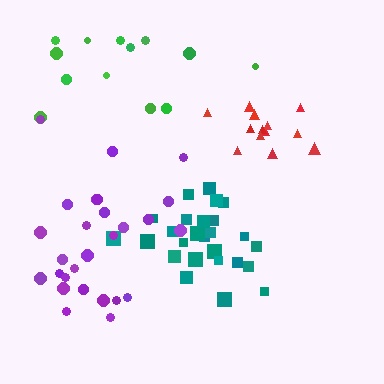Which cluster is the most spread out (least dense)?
Green.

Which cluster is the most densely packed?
Teal.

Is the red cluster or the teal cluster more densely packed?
Teal.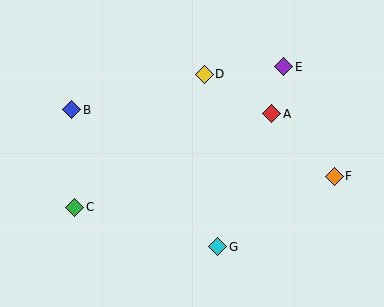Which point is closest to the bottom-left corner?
Point C is closest to the bottom-left corner.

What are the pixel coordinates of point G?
Point G is at (218, 247).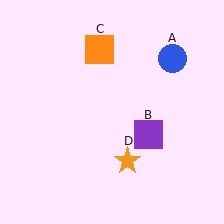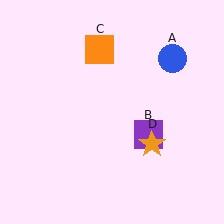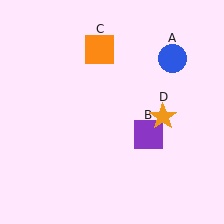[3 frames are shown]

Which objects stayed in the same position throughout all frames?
Blue circle (object A) and purple square (object B) and orange square (object C) remained stationary.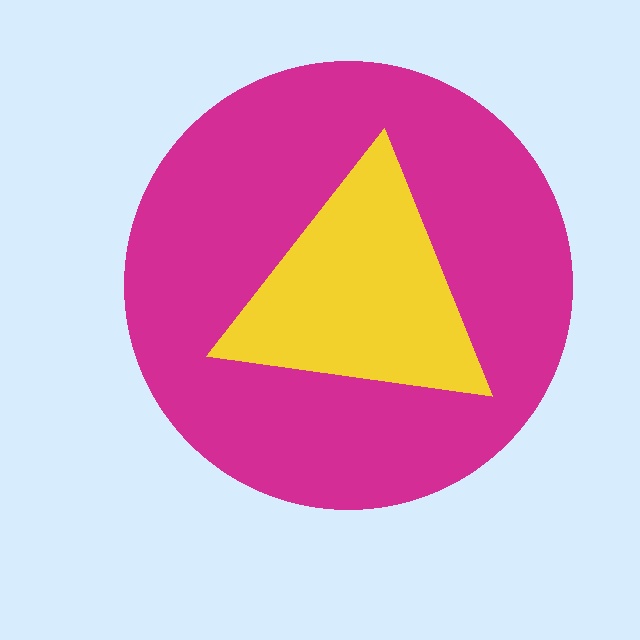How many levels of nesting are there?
2.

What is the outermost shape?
The magenta circle.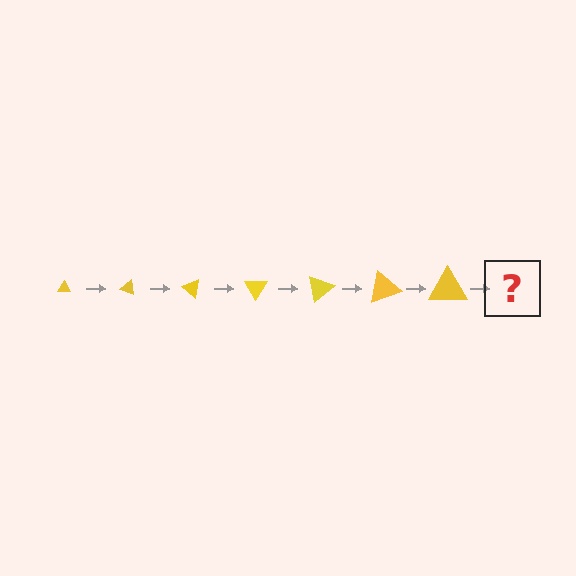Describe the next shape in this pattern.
It should be a triangle, larger than the previous one and rotated 140 degrees from the start.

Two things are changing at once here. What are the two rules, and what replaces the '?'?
The two rules are that the triangle grows larger each step and it rotates 20 degrees each step. The '?' should be a triangle, larger than the previous one and rotated 140 degrees from the start.